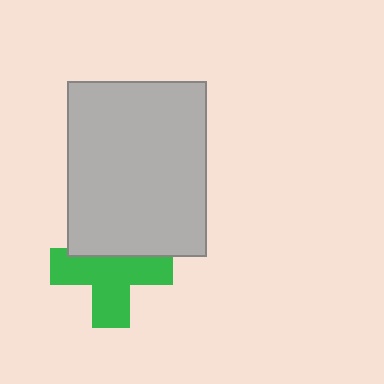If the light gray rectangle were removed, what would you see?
You would see the complete green cross.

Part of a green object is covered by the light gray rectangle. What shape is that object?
It is a cross.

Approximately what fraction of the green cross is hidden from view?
Roughly 34% of the green cross is hidden behind the light gray rectangle.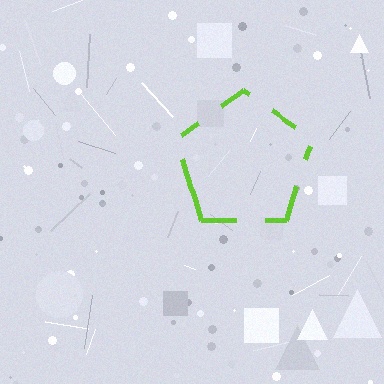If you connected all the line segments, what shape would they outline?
They would outline a pentagon.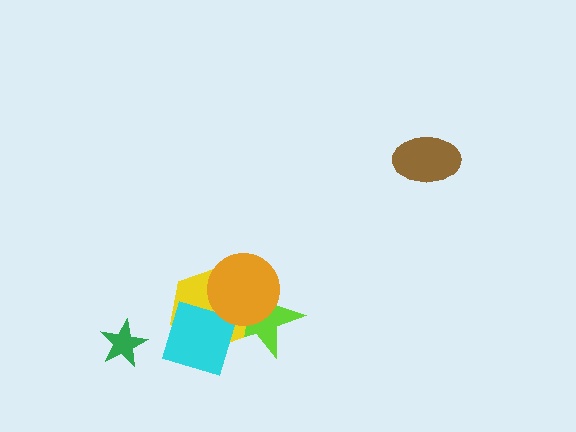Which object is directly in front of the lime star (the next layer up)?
The yellow hexagon is directly in front of the lime star.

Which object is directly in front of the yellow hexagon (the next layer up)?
The cyan square is directly in front of the yellow hexagon.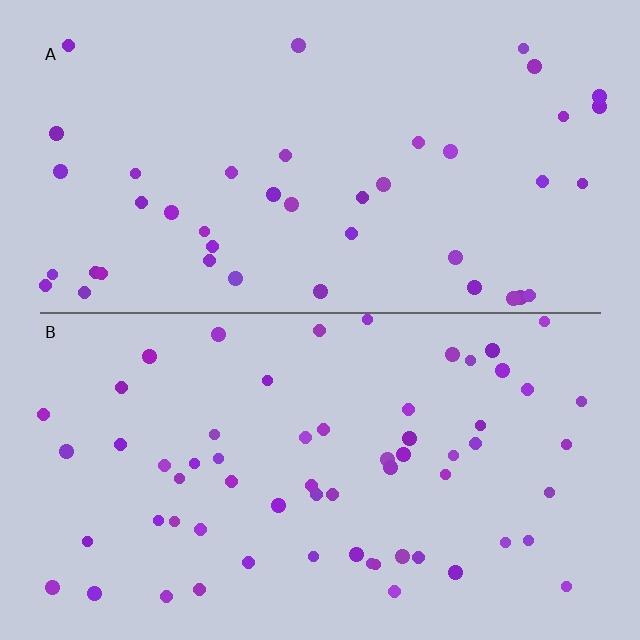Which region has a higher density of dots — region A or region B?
B (the bottom).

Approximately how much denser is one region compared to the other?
Approximately 1.5× — region B over region A.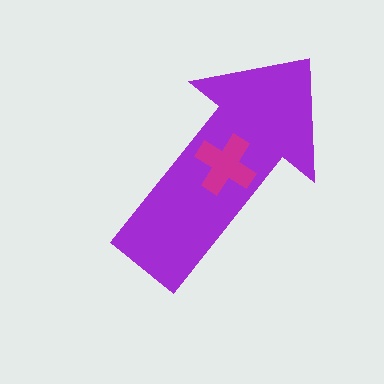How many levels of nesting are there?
2.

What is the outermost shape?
The purple arrow.